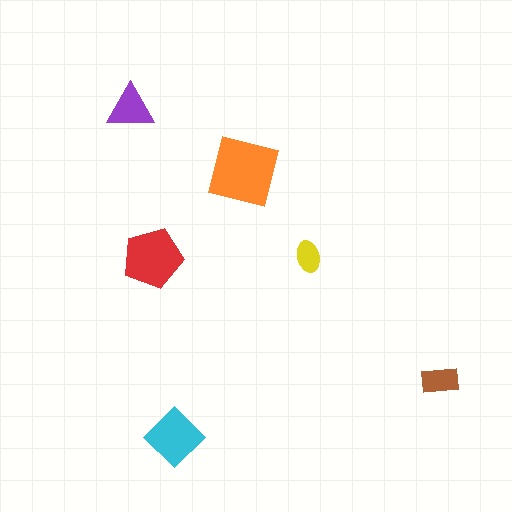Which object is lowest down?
The cyan diamond is bottommost.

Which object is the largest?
The orange square.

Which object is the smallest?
The yellow ellipse.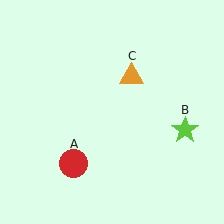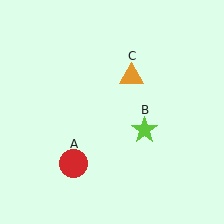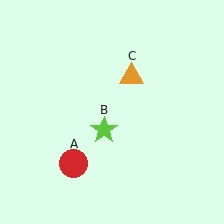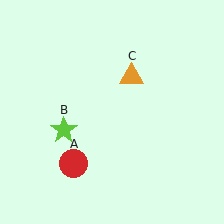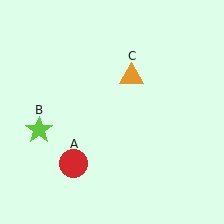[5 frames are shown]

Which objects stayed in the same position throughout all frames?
Red circle (object A) and orange triangle (object C) remained stationary.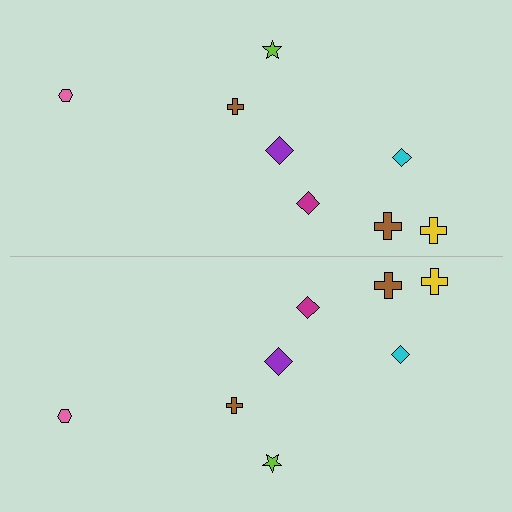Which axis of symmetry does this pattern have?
The pattern has a horizontal axis of symmetry running through the center of the image.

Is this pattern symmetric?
Yes, this pattern has bilateral (reflection) symmetry.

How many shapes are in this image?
There are 16 shapes in this image.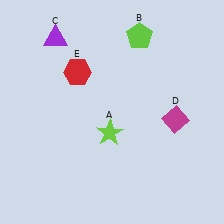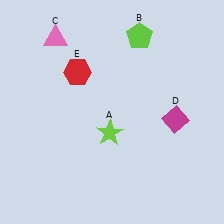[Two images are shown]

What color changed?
The triangle (C) changed from purple in Image 1 to pink in Image 2.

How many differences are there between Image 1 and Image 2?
There is 1 difference between the two images.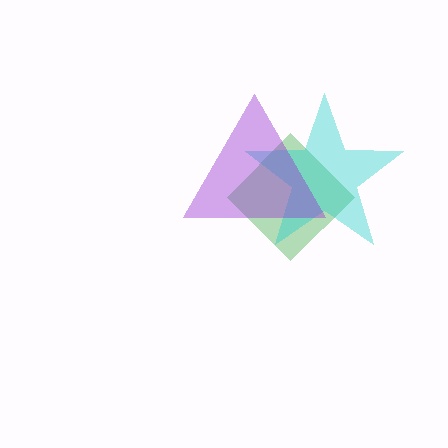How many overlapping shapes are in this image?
There are 3 overlapping shapes in the image.